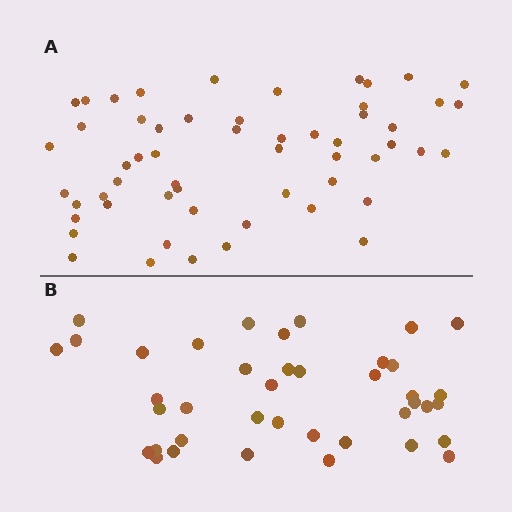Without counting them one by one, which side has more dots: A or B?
Region A (the top region) has more dots.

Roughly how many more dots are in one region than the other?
Region A has approximately 15 more dots than region B.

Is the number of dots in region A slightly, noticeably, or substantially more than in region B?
Region A has noticeably more, but not dramatically so. The ratio is roughly 1.4 to 1.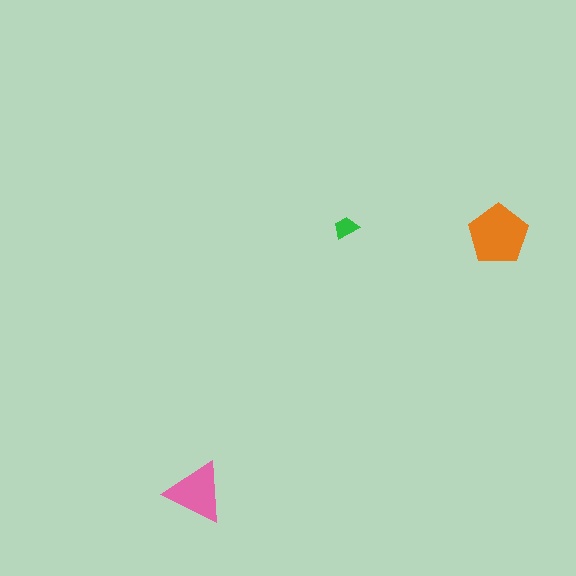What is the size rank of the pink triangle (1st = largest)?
2nd.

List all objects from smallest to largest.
The green trapezoid, the pink triangle, the orange pentagon.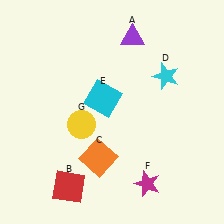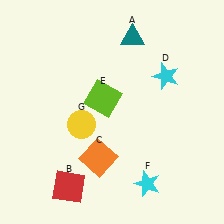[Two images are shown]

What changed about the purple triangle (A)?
In Image 1, A is purple. In Image 2, it changed to teal.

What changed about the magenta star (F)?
In Image 1, F is magenta. In Image 2, it changed to cyan.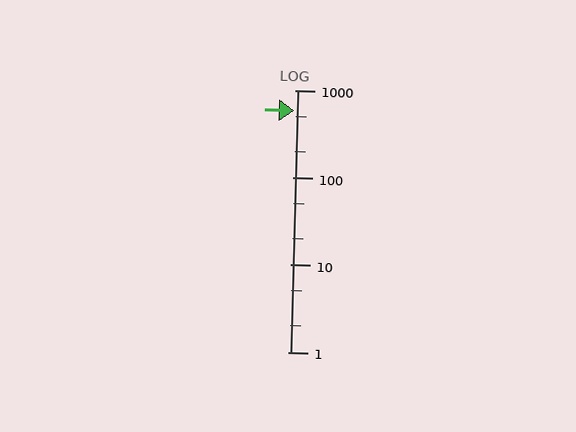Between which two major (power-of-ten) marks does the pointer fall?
The pointer is between 100 and 1000.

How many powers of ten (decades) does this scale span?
The scale spans 3 decades, from 1 to 1000.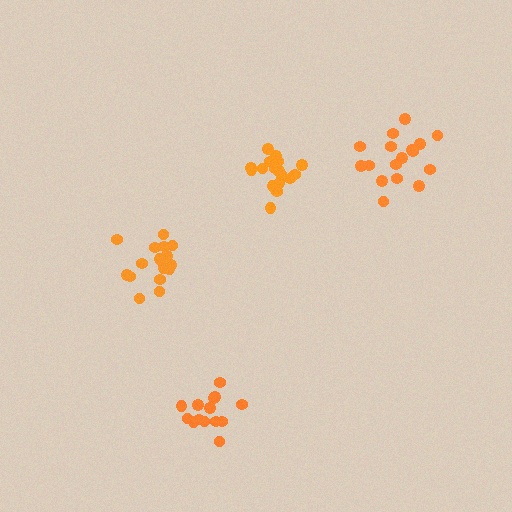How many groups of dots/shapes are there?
There are 4 groups.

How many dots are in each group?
Group 1: 17 dots, Group 2: 14 dots, Group 3: 18 dots, Group 4: 18 dots (67 total).